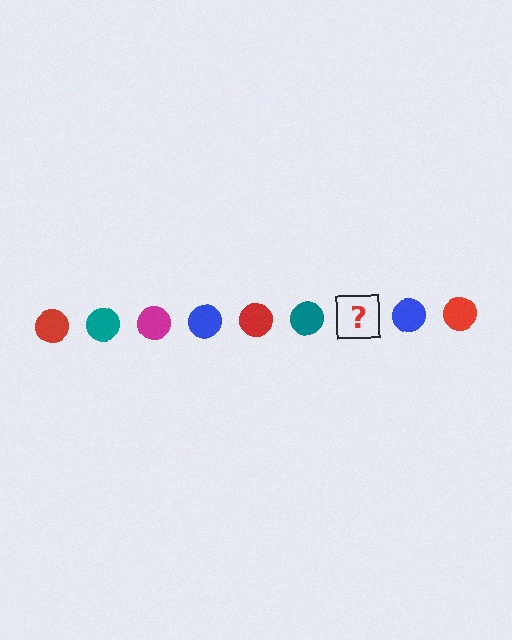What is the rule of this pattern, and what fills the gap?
The rule is that the pattern cycles through red, teal, magenta, blue circles. The gap should be filled with a magenta circle.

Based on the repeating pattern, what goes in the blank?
The blank should be a magenta circle.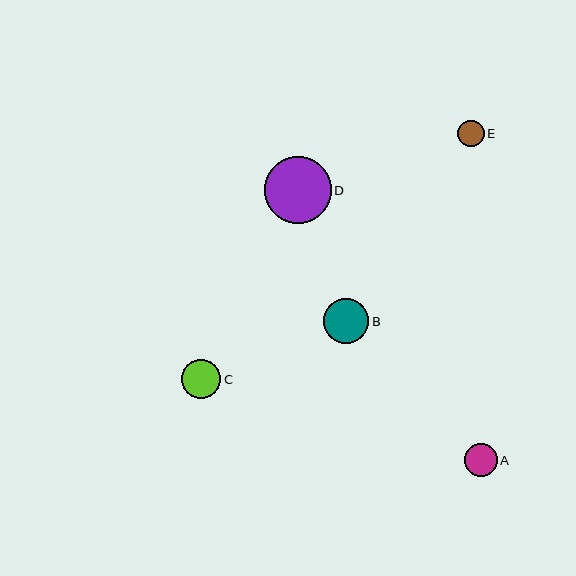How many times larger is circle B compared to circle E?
Circle B is approximately 1.7 times the size of circle E.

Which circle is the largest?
Circle D is the largest with a size of approximately 67 pixels.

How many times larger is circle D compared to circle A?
Circle D is approximately 2.0 times the size of circle A.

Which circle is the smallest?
Circle E is the smallest with a size of approximately 27 pixels.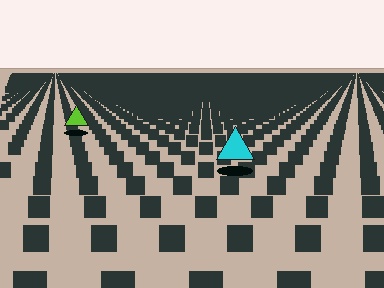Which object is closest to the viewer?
The cyan triangle is closest. The texture marks near it are larger and more spread out.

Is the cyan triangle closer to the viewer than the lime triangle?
Yes. The cyan triangle is closer — you can tell from the texture gradient: the ground texture is coarser near it.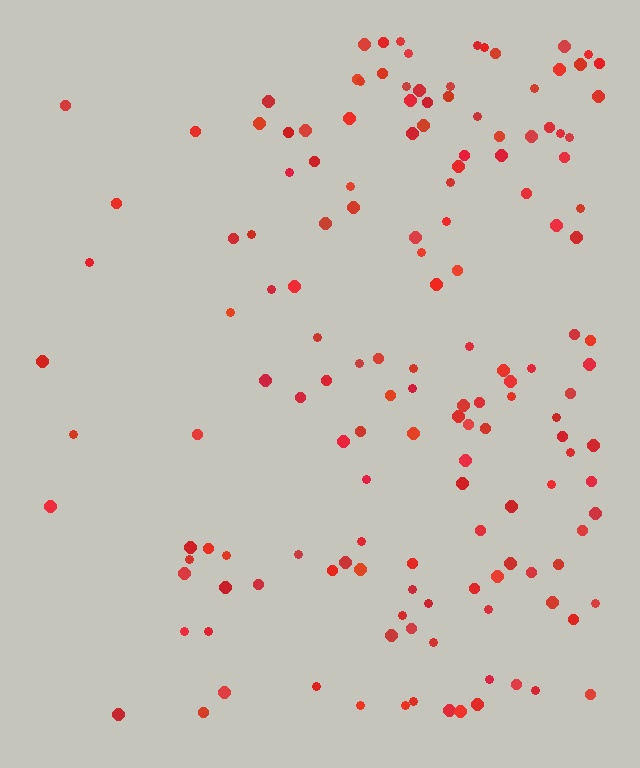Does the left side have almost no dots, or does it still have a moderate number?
Still a moderate number, just noticeably fewer than the right.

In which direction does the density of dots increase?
From left to right, with the right side densest.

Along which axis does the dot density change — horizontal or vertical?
Horizontal.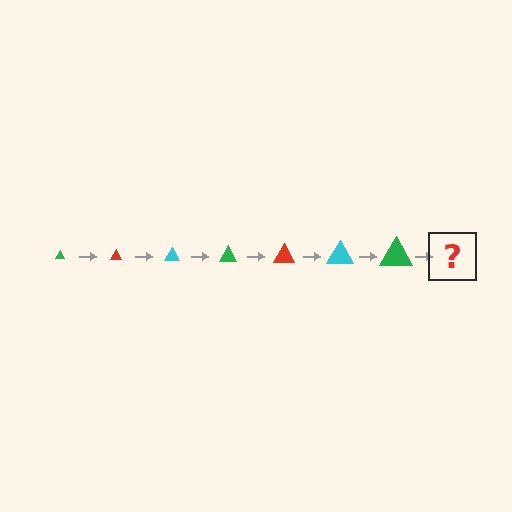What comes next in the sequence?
The next element should be a red triangle, larger than the previous one.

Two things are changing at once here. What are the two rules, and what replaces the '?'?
The two rules are that the triangle grows larger each step and the color cycles through green, red, and cyan. The '?' should be a red triangle, larger than the previous one.